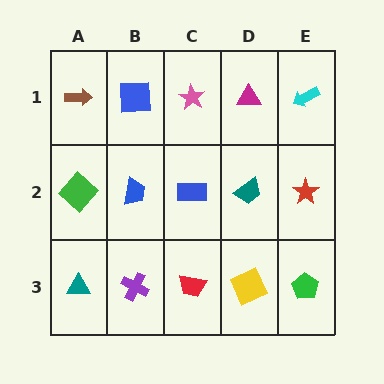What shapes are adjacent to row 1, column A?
A green diamond (row 2, column A), a blue square (row 1, column B).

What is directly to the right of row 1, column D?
A cyan arrow.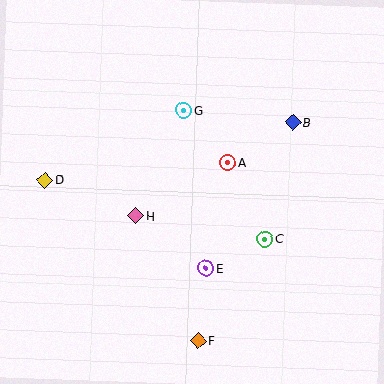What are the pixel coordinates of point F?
Point F is at (198, 341).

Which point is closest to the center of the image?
Point A at (228, 163) is closest to the center.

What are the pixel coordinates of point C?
Point C is at (265, 239).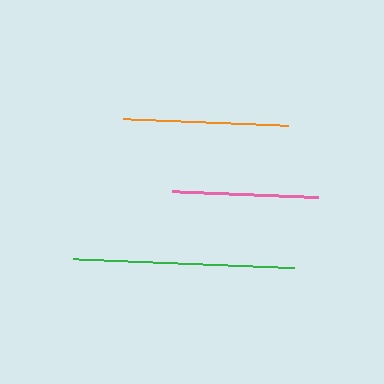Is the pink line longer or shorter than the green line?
The green line is longer than the pink line.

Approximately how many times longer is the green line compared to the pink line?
The green line is approximately 1.5 times the length of the pink line.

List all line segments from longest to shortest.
From longest to shortest: green, orange, pink.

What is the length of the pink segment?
The pink segment is approximately 147 pixels long.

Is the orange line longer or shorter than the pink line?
The orange line is longer than the pink line.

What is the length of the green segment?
The green segment is approximately 221 pixels long.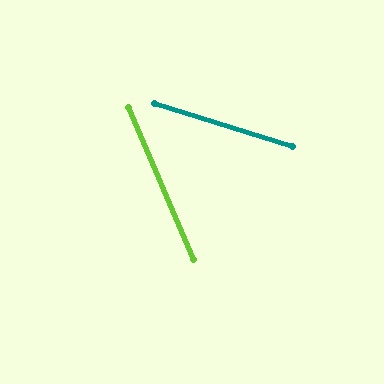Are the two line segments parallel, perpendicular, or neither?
Neither parallel nor perpendicular — they differ by about 50°.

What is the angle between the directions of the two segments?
Approximately 50 degrees.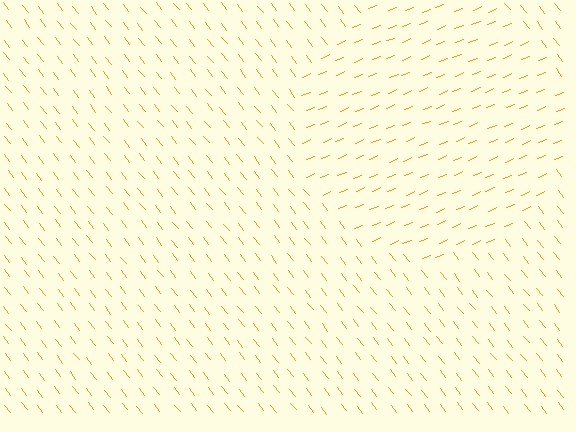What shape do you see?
I see a circle.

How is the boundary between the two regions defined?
The boundary is defined purely by a change in line orientation (approximately 74 degrees difference). All lines are the same color and thickness.